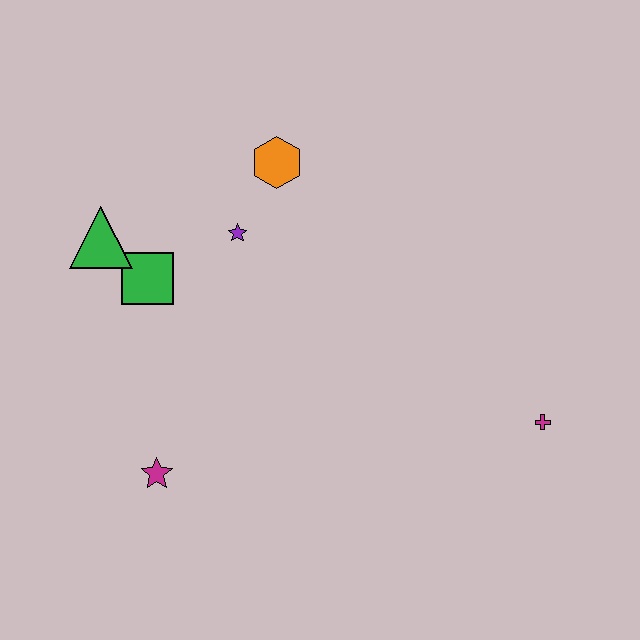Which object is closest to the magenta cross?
The purple star is closest to the magenta cross.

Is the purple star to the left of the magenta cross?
Yes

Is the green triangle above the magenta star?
Yes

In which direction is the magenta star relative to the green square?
The magenta star is below the green square.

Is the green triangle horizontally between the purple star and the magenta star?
No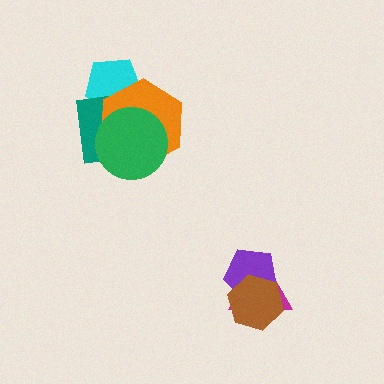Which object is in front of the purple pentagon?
The brown hexagon is in front of the purple pentagon.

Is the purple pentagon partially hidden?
Yes, it is partially covered by another shape.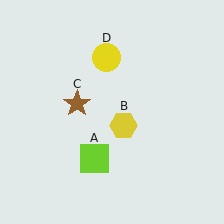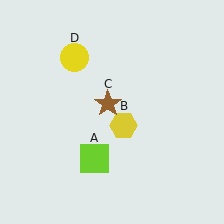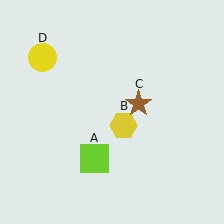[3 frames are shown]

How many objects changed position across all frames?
2 objects changed position: brown star (object C), yellow circle (object D).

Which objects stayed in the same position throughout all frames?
Lime square (object A) and yellow hexagon (object B) remained stationary.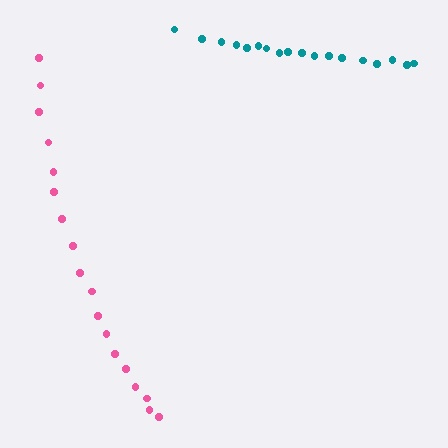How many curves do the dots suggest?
There are 2 distinct paths.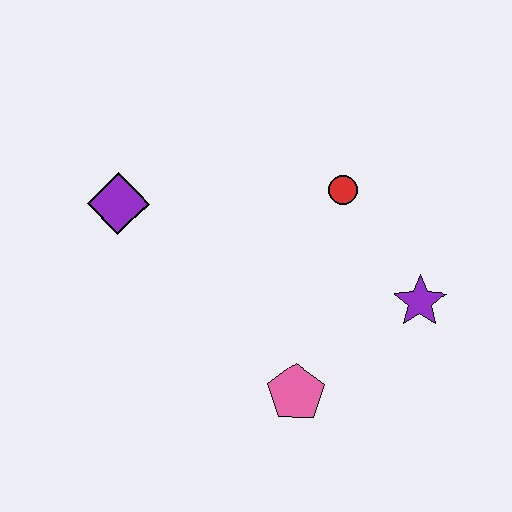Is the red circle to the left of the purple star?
Yes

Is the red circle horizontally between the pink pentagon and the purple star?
Yes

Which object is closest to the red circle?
The purple star is closest to the red circle.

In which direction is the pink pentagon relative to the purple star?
The pink pentagon is to the left of the purple star.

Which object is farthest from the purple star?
The purple diamond is farthest from the purple star.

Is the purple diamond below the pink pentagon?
No